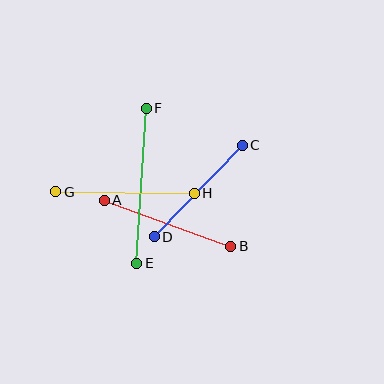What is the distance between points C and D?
The distance is approximately 127 pixels.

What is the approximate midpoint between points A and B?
The midpoint is at approximately (167, 223) pixels.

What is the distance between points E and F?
The distance is approximately 155 pixels.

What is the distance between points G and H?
The distance is approximately 139 pixels.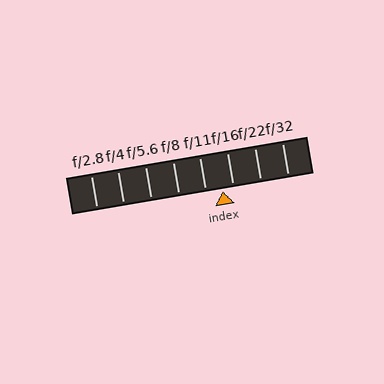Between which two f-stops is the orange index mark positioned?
The index mark is between f/11 and f/16.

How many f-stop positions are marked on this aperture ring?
There are 8 f-stop positions marked.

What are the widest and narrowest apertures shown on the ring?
The widest aperture shown is f/2.8 and the narrowest is f/32.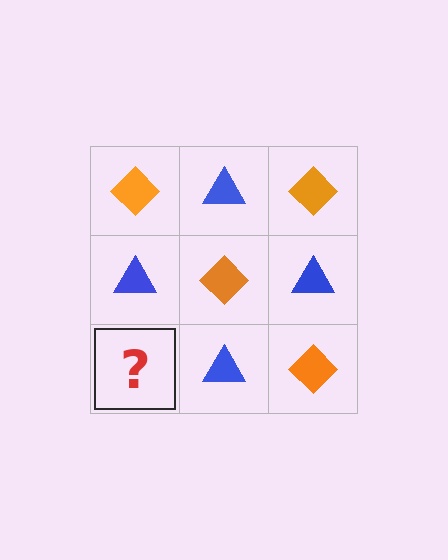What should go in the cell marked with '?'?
The missing cell should contain an orange diamond.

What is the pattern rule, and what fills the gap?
The rule is that it alternates orange diamond and blue triangle in a checkerboard pattern. The gap should be filled with an orange diamond.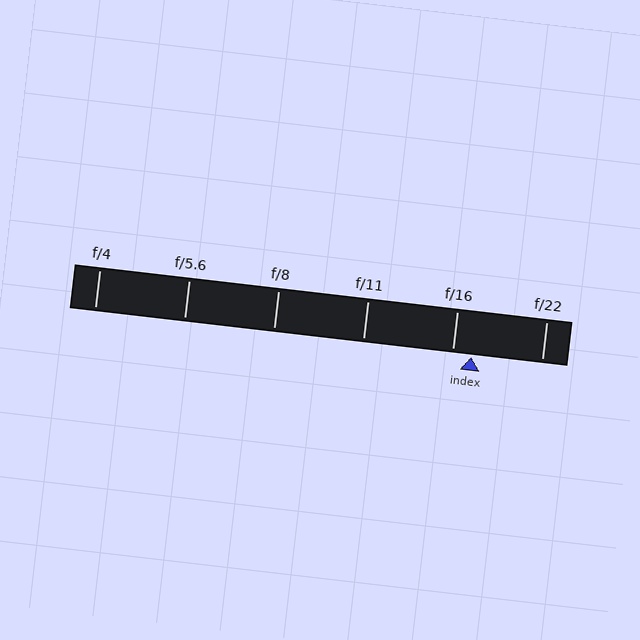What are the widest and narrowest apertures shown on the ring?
The widest aperture shown is f/4 and the narrowest is f/22.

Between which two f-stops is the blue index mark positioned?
The index mark is between f/16 and f/22.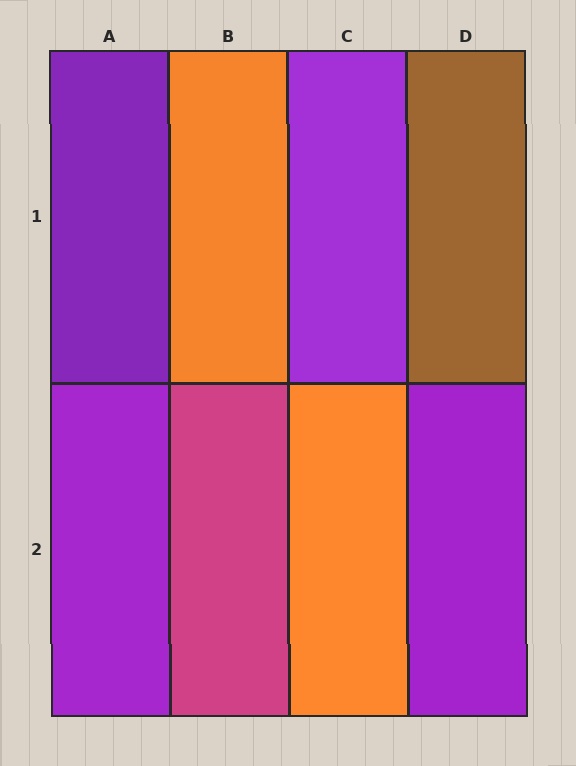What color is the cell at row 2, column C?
Orange.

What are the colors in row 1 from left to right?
Purple, orange, purple, brown.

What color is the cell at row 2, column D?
Purple.